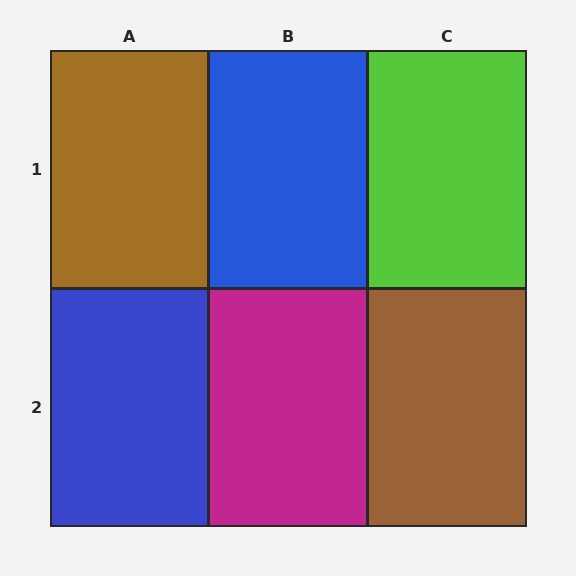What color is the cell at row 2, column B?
Magenta.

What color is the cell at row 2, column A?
Blue.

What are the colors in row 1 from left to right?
Brown, blue, lime.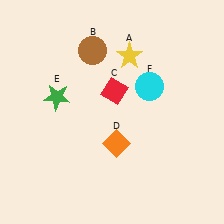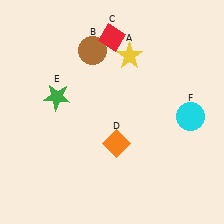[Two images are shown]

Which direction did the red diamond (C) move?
The red diamond (C) moved up.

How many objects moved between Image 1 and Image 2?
2 objects moved between the two images.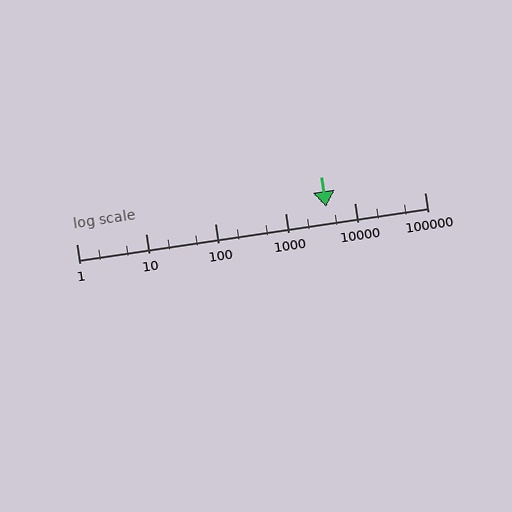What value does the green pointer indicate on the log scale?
The pointer indicates approximately 3900.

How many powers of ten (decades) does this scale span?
The scale spans 5 decades, from 1 to 100000.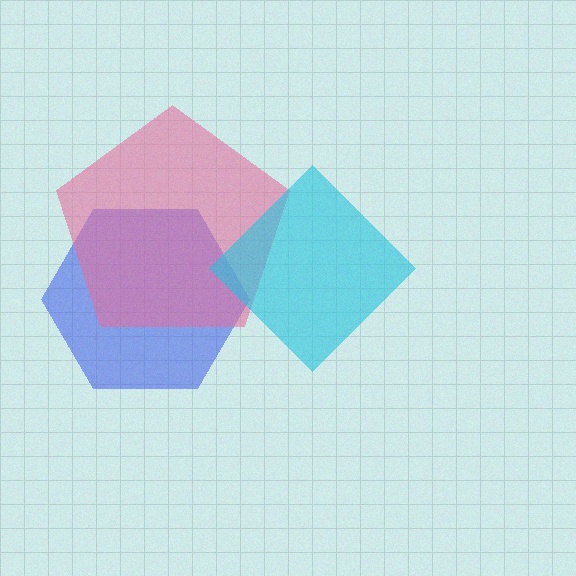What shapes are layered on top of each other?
The layered shapes are: a blue hexagon, a pink pentagon, a cyan diamond.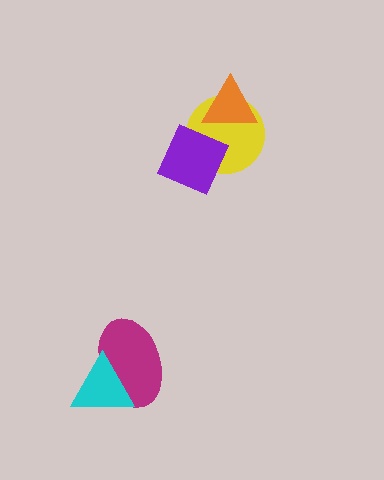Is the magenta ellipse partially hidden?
Yes, it is partially covered by another shape.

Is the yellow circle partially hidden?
Yes, it is partially covered by another shape.